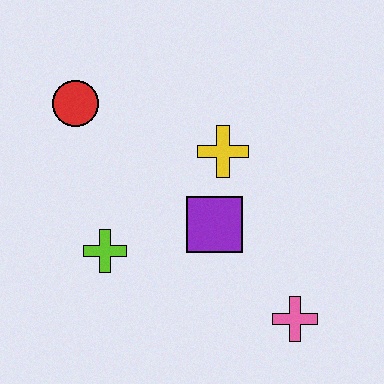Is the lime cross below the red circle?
Yes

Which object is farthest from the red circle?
The pink cross is farthest from the red circle.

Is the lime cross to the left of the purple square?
Yes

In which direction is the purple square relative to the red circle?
The purple square is to the right of the red circle.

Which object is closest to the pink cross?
The purple square is closest to the pink cross.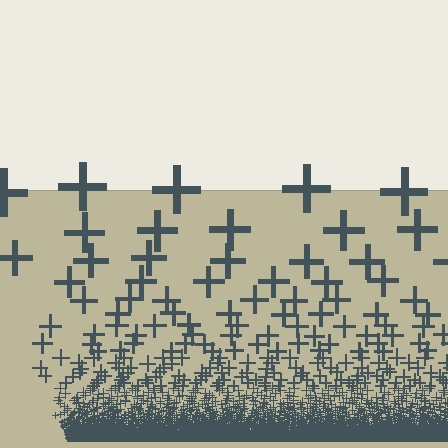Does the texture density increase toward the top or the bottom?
Density increases toward the bottom.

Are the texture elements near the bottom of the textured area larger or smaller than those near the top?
Smaller. The gradient is inverted — elements near the bottom are smaller and denser.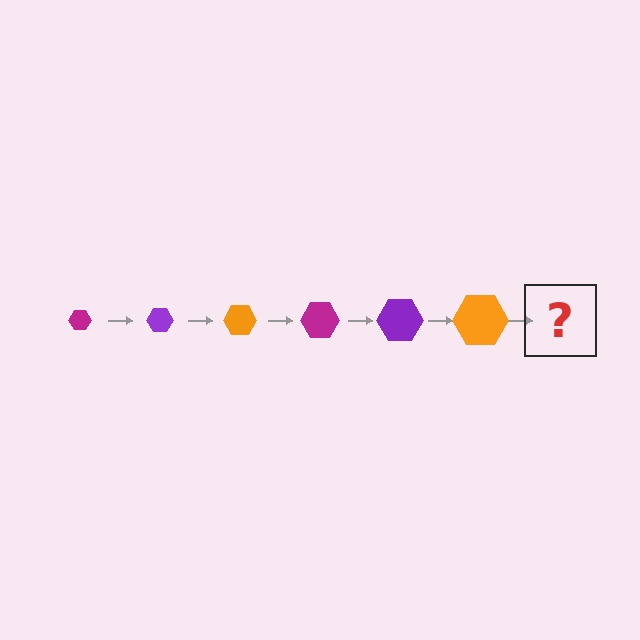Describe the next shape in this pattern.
It should be a magenta hexagon, larger than the previous one.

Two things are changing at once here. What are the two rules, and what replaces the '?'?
The two rules are that the hexagon grows larger each step and the color cycles through magenta, purple, and orange. The '?' should be a magenta hexagon, larger than the previous one.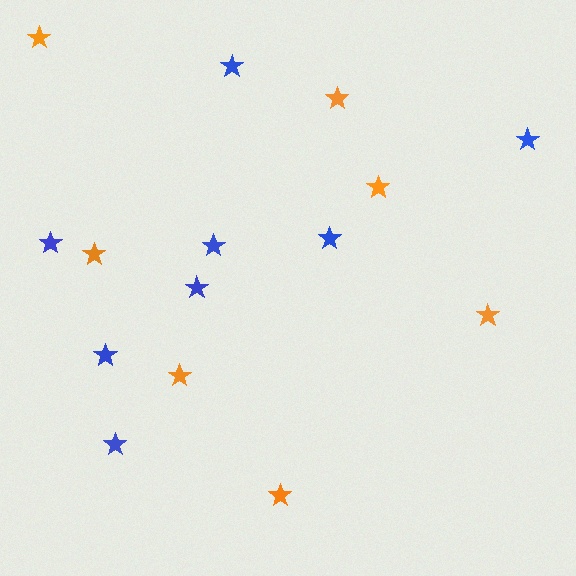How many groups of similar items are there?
There are 2 groups: one group of blue stars (8) and one group of orange stars (7).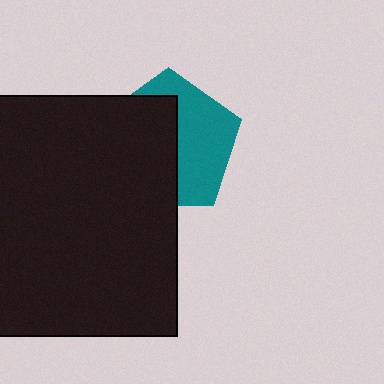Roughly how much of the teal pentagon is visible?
About half of it is visible (roughly 47%).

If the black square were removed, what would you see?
You would see the complete teal pentagon.